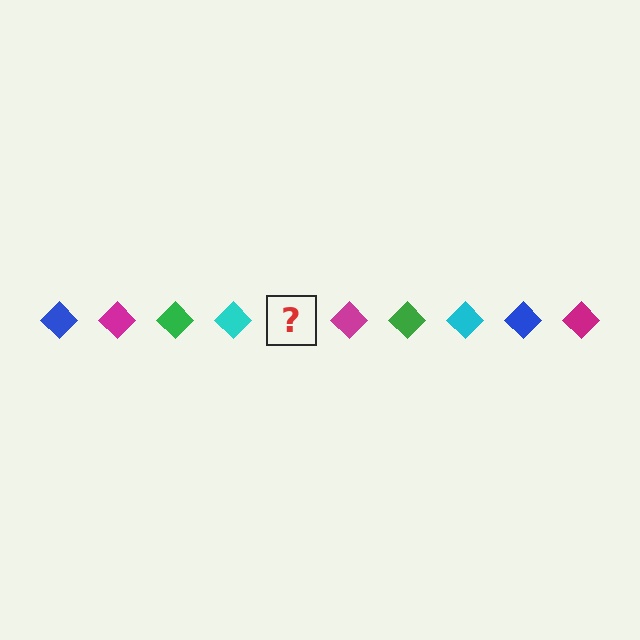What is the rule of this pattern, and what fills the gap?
The rule is that the pattern cycles through blue, magenta, green, cyan diamonds. The gap should be filled with a blue diamond.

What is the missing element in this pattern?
The missing element is a blue diamond.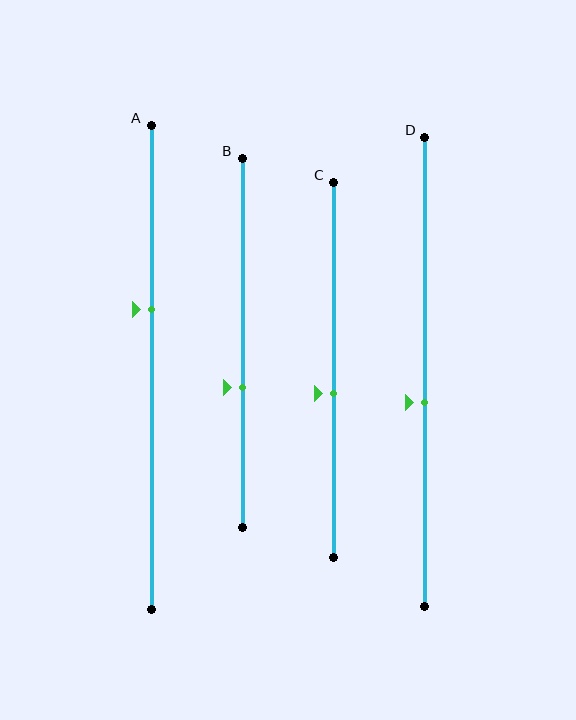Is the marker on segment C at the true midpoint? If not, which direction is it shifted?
No, the marker on segment C is shifted downward by about 6% of the segment length.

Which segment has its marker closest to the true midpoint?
Segment C has its marker closest to the true midpoint.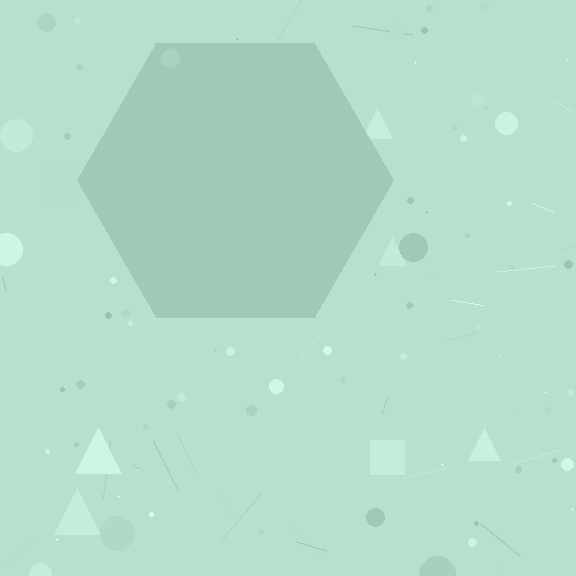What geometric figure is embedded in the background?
A hexagon is embedded in the background.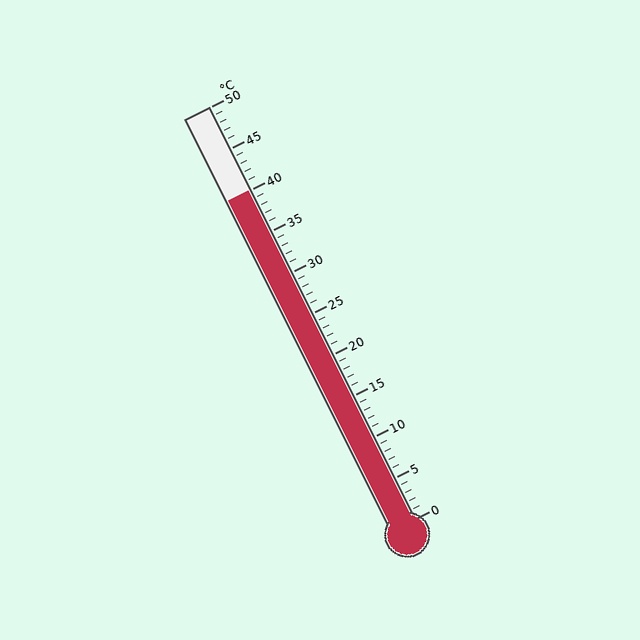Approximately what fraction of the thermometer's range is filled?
The thermometer is filled to approximately 80% of its range.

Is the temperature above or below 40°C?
The temperature is at 40°C.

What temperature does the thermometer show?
The thermometer shows approximately 40°C.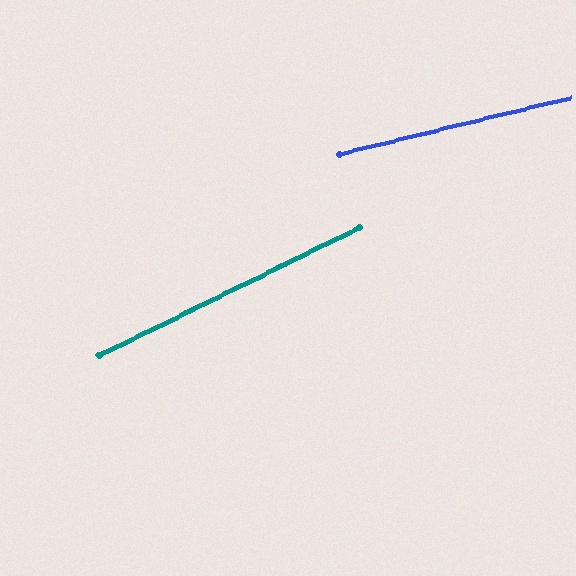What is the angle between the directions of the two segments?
Approximately 12 degrees.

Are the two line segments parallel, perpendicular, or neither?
Neither parallel nor perpendicular — they differ by about 12°.